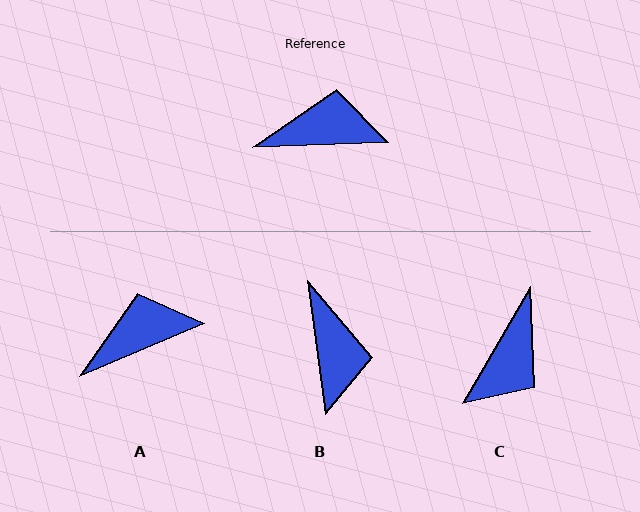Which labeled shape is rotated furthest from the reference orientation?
C, about 122 degrees away.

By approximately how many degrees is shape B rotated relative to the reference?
Approximately 84 degrees clockwise.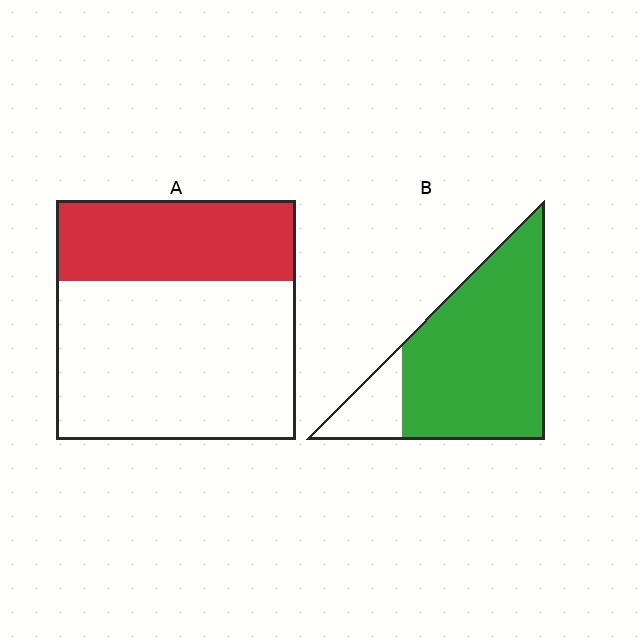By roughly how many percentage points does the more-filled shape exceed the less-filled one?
By roughly 50 percentage points (B over A).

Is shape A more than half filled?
No.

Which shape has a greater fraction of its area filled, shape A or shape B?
Shape B.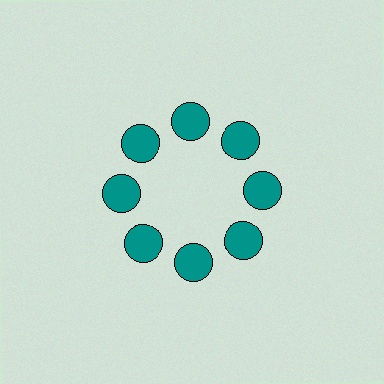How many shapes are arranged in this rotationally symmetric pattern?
There are 8 shapes, arranged in 8 groups of 1.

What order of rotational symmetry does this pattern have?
This pattern has 8-fold rotational symmetry.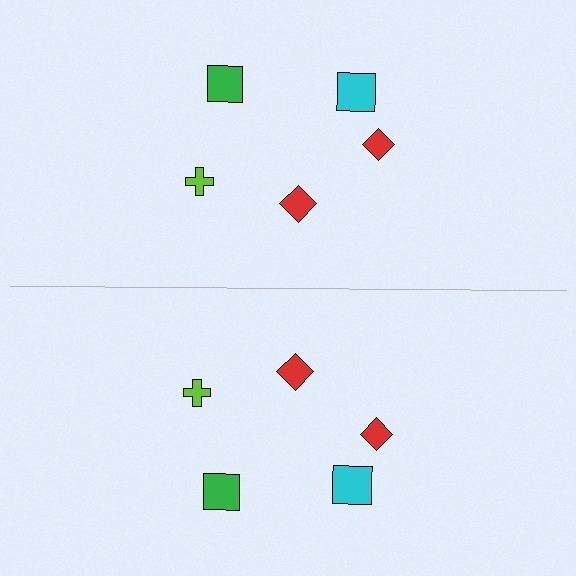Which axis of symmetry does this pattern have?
The pattern has a horizontal axis of symmetry running through the center of the image.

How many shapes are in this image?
There are 10 shapes in this image.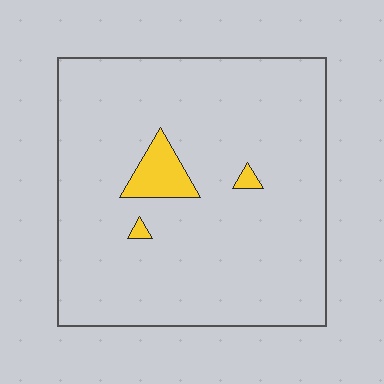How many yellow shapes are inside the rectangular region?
3.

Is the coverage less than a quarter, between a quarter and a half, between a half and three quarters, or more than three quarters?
Less than a quarter.